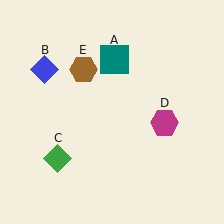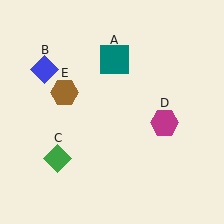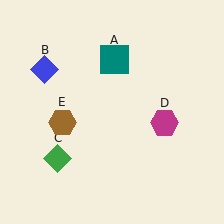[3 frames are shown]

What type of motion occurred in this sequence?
The brown hexagon (object E) rotated counterclockwise around the center of the scene.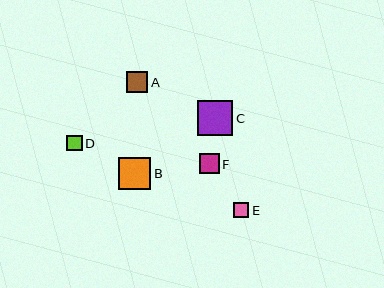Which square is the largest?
Square C is the largest with a size of approximately 35 pixels.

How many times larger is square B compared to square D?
Square B is approximately 2.1 times the size of square D.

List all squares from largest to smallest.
From largest to smallest: C, B, A, F, D, E.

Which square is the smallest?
Square E is the smallest with a size of approximately 15 pixels.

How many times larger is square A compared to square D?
Square A is approximately 1.4 times the size of square D.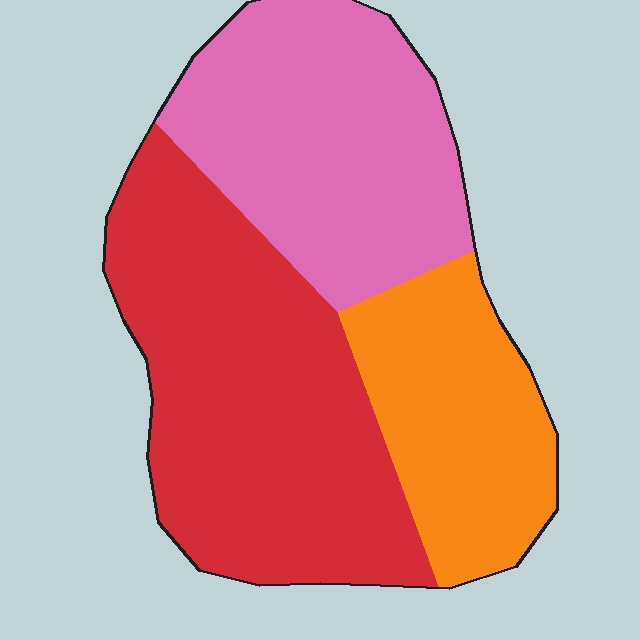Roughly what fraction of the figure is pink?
Pink takes up about one third (1/3) of the figure.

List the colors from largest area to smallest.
From largest to smallest: red, pink, orange.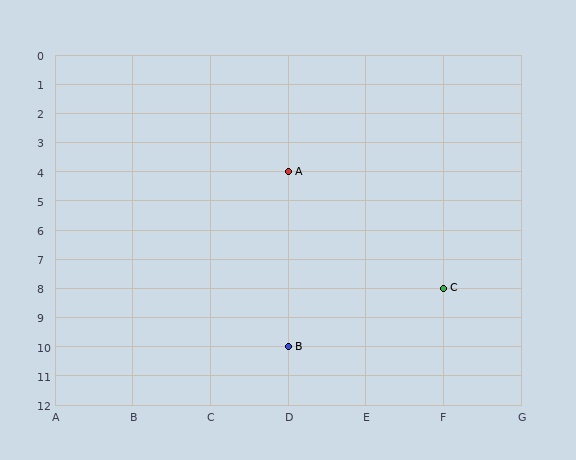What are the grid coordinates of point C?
Point C is at grid coordinates (F, 8).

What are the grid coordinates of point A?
Point A is at grid coordinates (D, 4).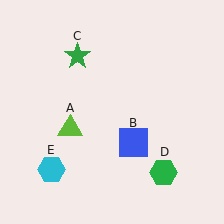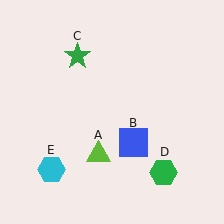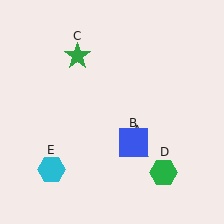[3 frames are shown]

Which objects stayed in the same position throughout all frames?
Blue square (object B) and green star (object C) and green hexagon (object D) and cyan hexagon (object E) remained stationary.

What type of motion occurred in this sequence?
The lime triangle (object A) rotated counterclockwise around the center of the scene.